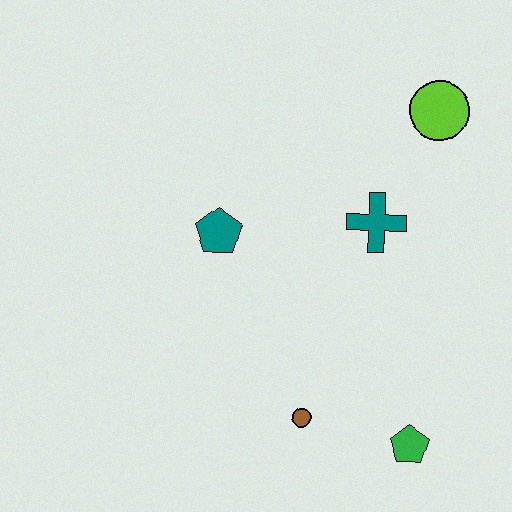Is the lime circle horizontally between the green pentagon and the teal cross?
No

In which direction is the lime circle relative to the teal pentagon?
The lime circle is to the right of the teal pentagon.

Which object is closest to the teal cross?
The lime circle is closest to the teal cross.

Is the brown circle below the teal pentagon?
Yes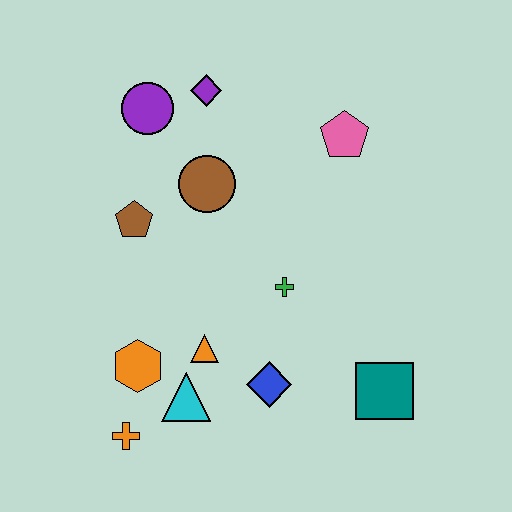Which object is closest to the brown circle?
The brown pentagon is closest to the brown circle.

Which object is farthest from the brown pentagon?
The teal square is farthest from the brown pentagon.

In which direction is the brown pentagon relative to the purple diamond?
The brown pentagon is below the purple diamond.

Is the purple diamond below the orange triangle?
No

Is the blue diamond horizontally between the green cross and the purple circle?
Yes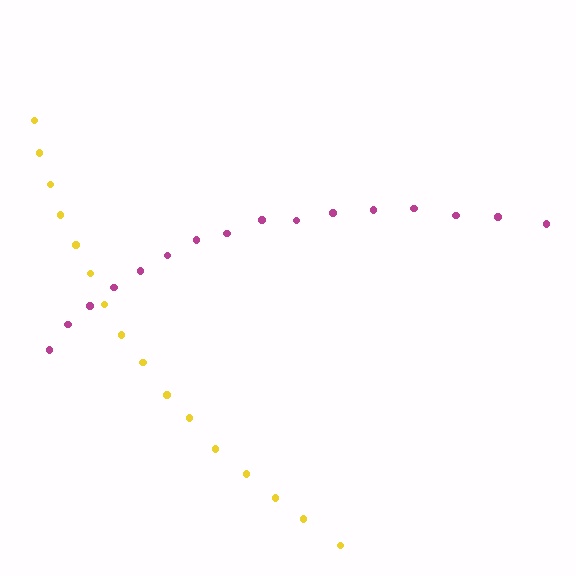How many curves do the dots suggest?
There are 2 distinct paths.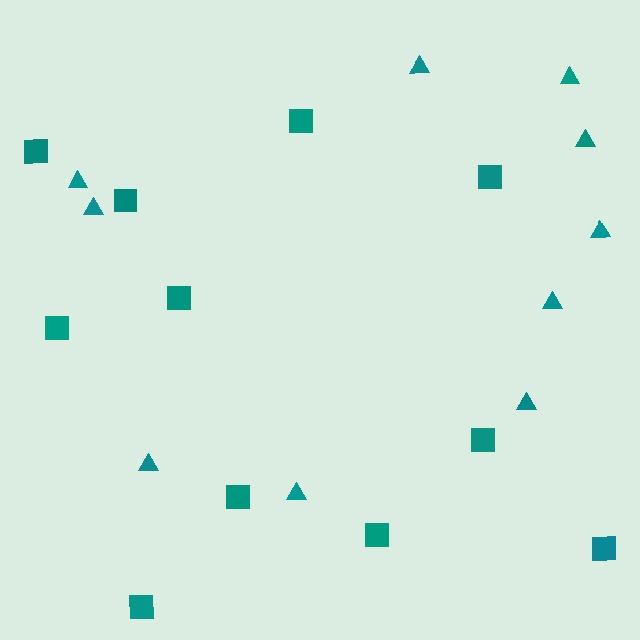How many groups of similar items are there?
There are 2 groups: one group of squares (11) and one group of triangles (10).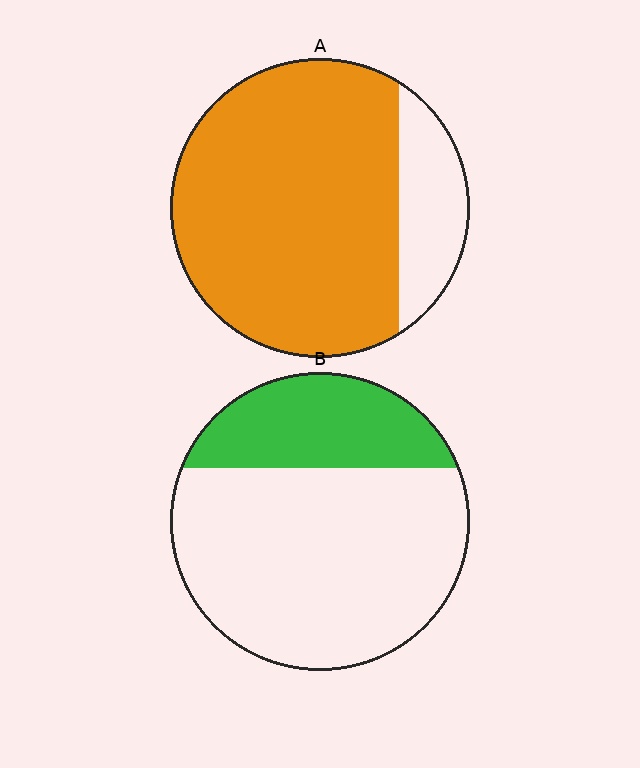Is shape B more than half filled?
No.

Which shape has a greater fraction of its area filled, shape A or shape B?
Shape A.